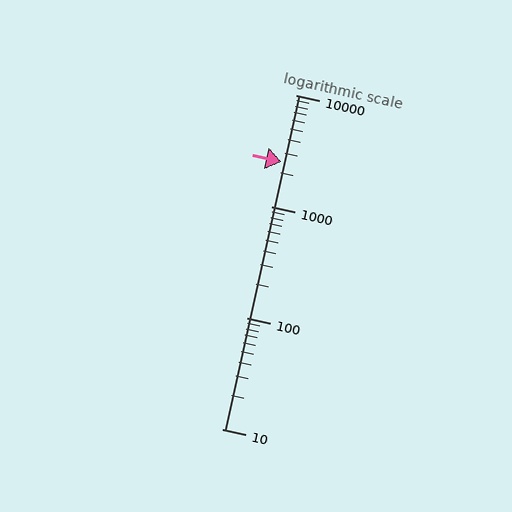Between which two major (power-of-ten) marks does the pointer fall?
The pointer is between 1000 and 10000.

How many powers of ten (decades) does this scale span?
The scale spans 3 decades, from 10 to 10000.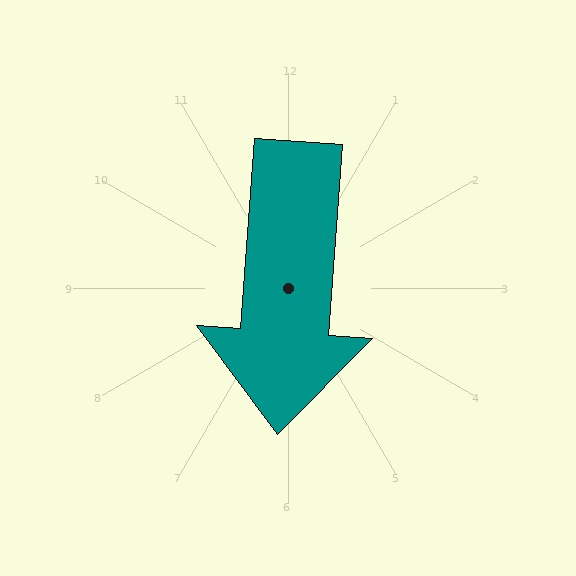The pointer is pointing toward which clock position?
Roughly 6 o'clock.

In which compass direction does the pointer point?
South.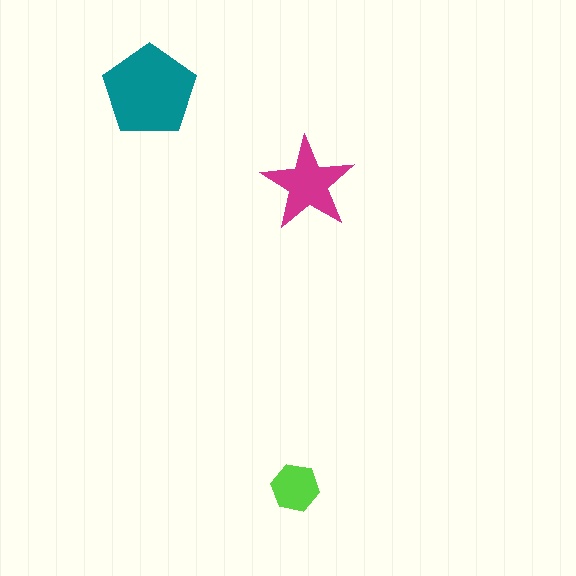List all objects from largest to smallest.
The teal pentagon, the magenta star, the lime hexagon.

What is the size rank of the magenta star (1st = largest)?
2nd.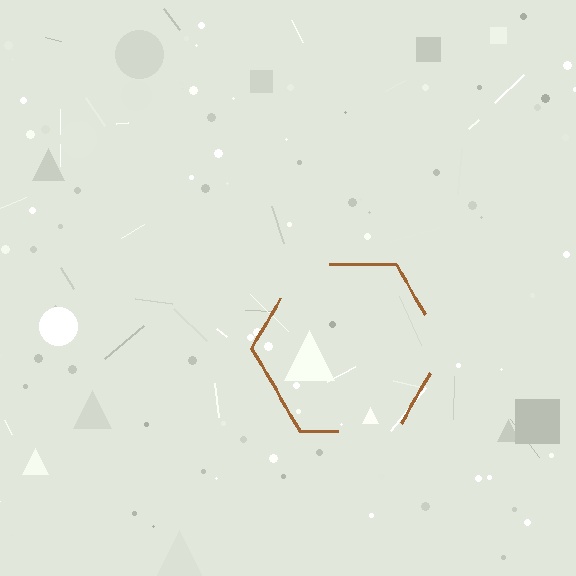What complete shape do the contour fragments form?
The contour fragments form a hexagon.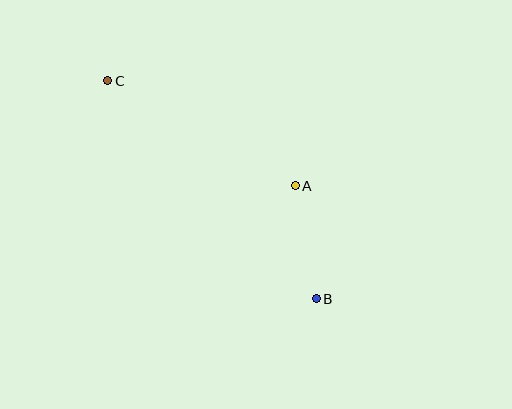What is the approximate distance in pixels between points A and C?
The distance between A and C is approximately 215 pixels.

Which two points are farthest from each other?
Points B and C are farthest from each other.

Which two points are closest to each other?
Points A and B are closest to each other.